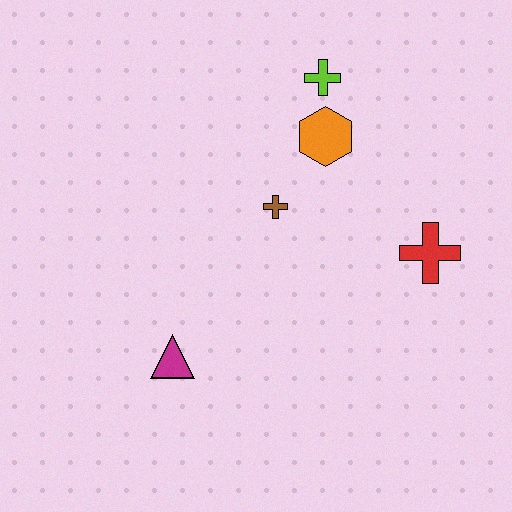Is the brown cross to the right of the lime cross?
No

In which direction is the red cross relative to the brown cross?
The red cross is to the right of the brown cross.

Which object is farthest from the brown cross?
The magenta triangle is farthest from the brown cross.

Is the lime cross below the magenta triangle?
No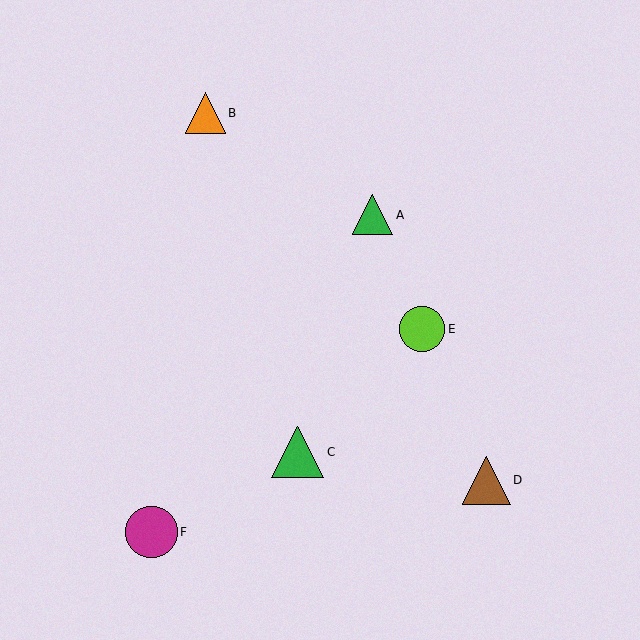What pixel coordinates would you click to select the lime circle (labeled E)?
Click at (422, 329) to select the lime circle E.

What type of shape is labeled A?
Shape A is a green triangle.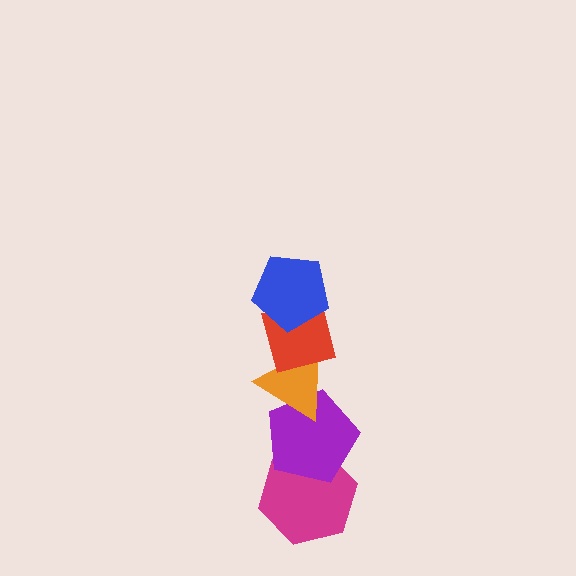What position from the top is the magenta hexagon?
The magenta hexagon is 5th from the top.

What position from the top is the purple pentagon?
The purple pentagon is 4th from the top.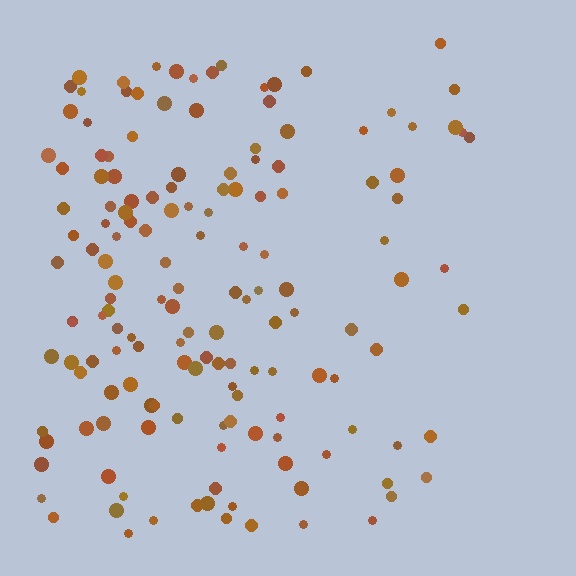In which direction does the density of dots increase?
From right to left, with the left side densest.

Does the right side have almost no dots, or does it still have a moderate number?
Still a moderate number, just noticeably fewer than the left.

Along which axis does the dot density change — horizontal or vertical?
Horizontal.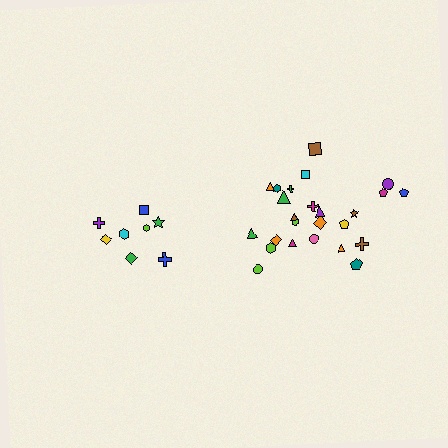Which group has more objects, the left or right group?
The right group.